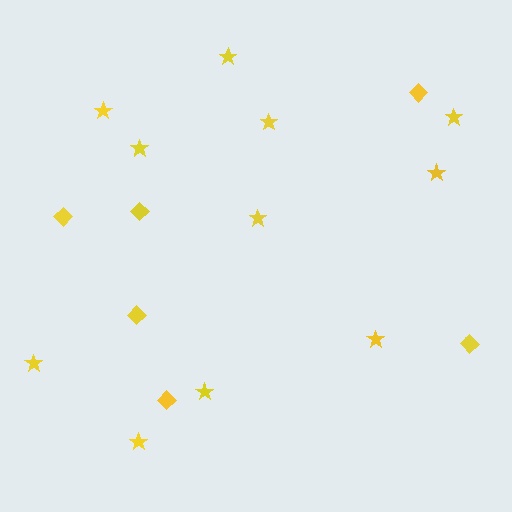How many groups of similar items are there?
There are 2 groups: one group of diamonds (6) and one group of stars (11).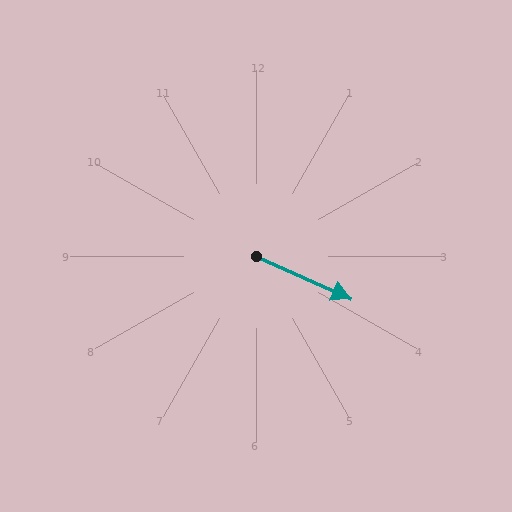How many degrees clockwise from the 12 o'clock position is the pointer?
Approximately 114 degrees.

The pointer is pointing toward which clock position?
Roughly 4 o'clock.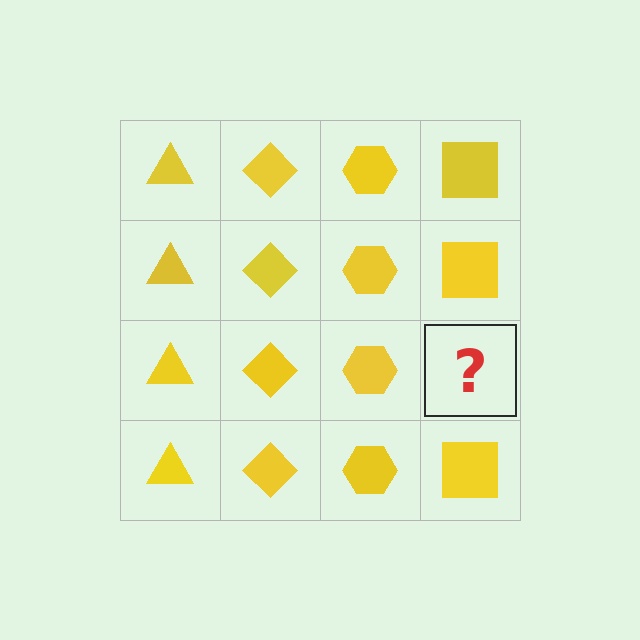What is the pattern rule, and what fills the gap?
The rule is that each column has a consistent shape. The gap should be filled with a yellow square.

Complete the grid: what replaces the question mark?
The question mark should be replaced with a yellow square.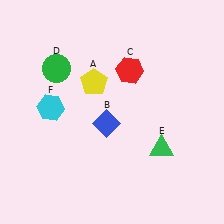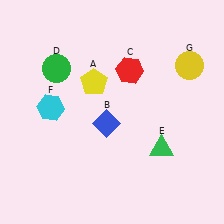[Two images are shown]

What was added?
A yellow circle (G) was added in Image 2.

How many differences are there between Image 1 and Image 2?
There is 1 difference between the two images.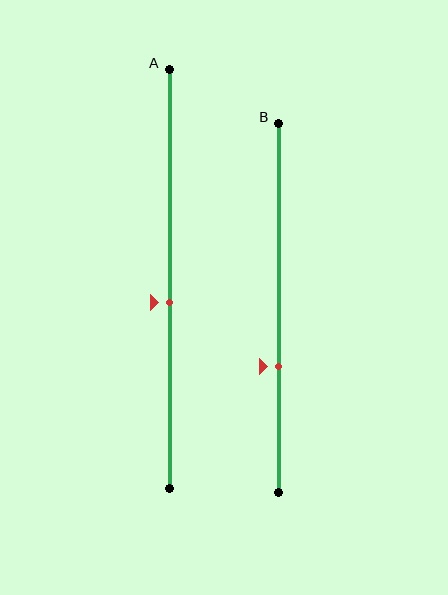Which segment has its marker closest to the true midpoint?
Segment A has its marker closest to the true midpoint.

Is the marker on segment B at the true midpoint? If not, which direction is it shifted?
No, the marker on segment B is shifted downward by about 16% of the segment length.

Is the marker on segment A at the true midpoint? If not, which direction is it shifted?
No, the marker on segment A is shifted downward by about 6% of the segment length.